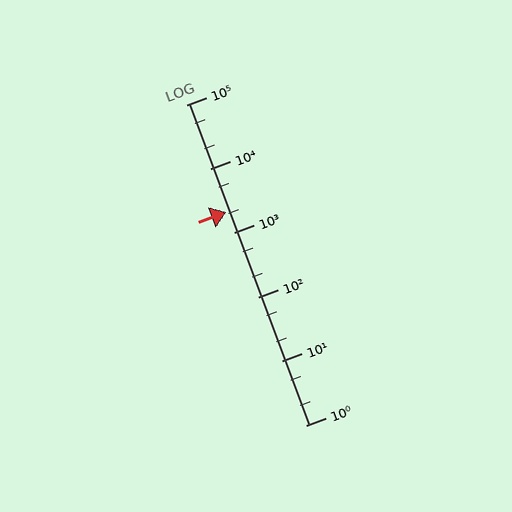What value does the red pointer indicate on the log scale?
The pointer indicates approximately 2100.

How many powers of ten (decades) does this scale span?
The scale spans 5 decades, from 1 to 100000.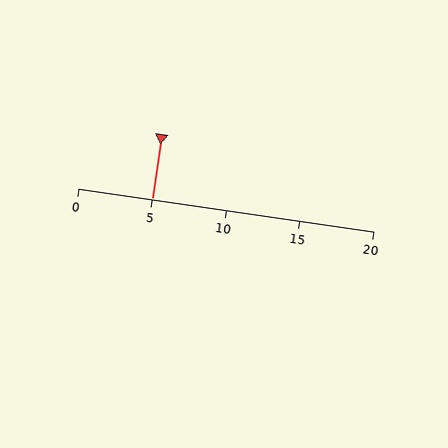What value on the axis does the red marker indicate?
The marker indicates approximately 5.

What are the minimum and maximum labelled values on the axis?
The axis runs from 0 to 20.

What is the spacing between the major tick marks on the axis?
The major ticks are spaced 5 apart.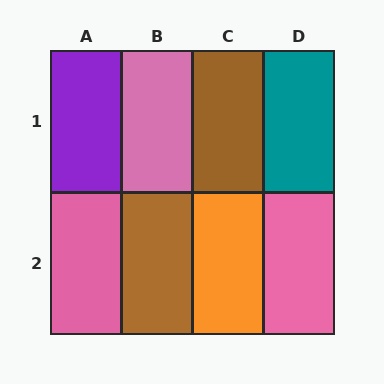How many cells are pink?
3 cells are pink.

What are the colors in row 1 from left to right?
Purple, pink, brown, teal.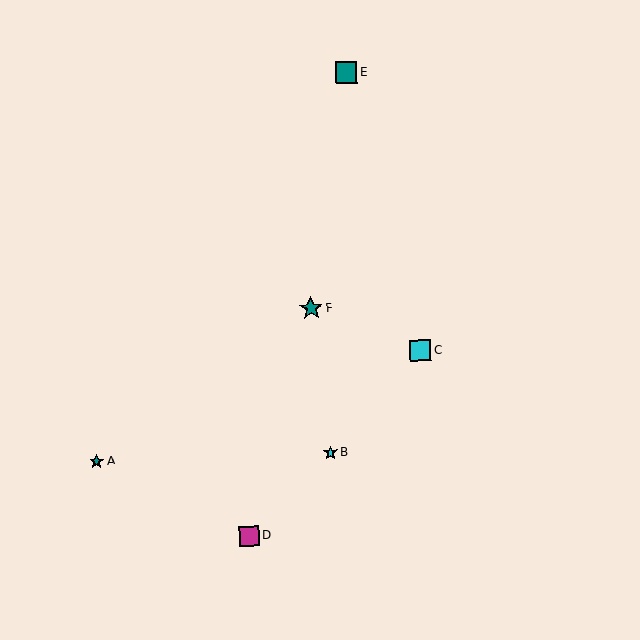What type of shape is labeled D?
Shape D is a magenta square.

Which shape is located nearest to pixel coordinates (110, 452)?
The teal star (labeled A) at (97, 462) is nearest to that location.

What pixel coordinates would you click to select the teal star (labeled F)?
Click at (311, 308) to select the teal star F.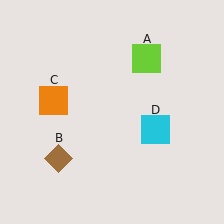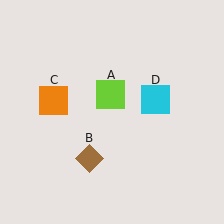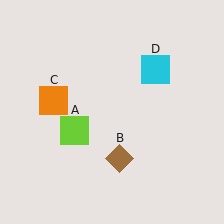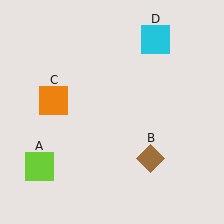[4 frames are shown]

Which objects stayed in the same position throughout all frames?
Orange square (object C) remained stationary.